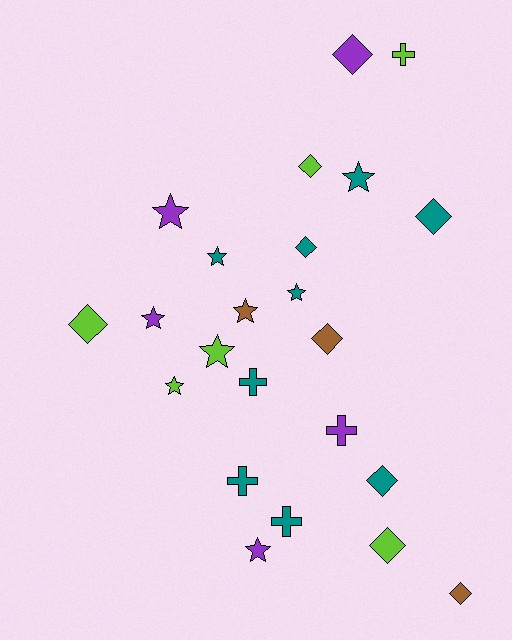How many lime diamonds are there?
There are 3 lime diamonds.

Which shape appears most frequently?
Star, with 9 objects.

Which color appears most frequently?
Teal, with 9 objects.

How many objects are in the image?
There are 23 objects.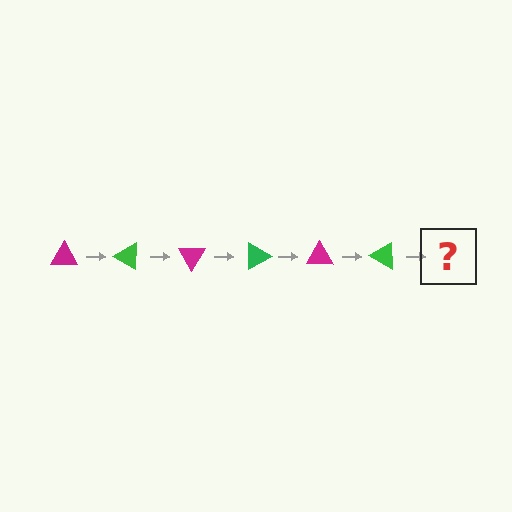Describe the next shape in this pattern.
It should be a magenta triangle, rotated 180 degrees from the start.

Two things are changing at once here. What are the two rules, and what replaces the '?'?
The two rules are that it rotates 30 degrees each step and the color cycles through magenta and green. The '?' should be a magenta triangle, rotated 180 degrees from the start.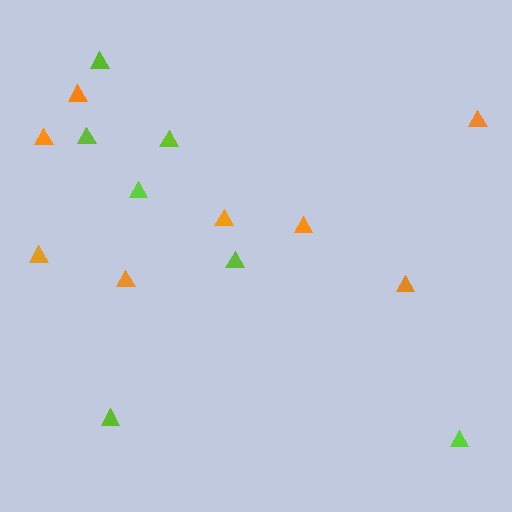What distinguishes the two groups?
There are 2 groups: one group of orange triangles (8) and one group of lime triangles (7).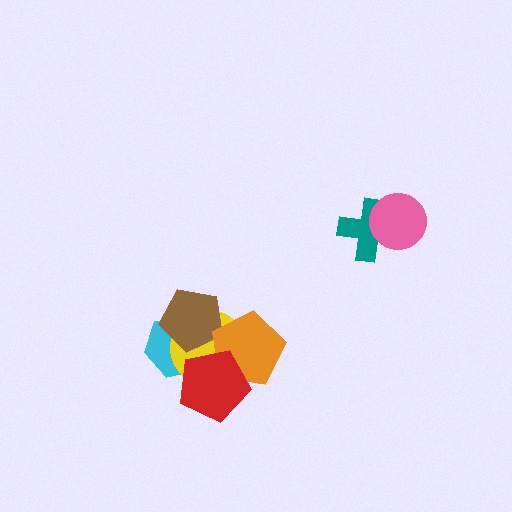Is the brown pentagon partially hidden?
Yes, it is partially covered by another shape.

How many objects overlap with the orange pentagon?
3 objects overlap with the orange pentagon.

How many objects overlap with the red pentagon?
3 objects overlap with the red pentagon.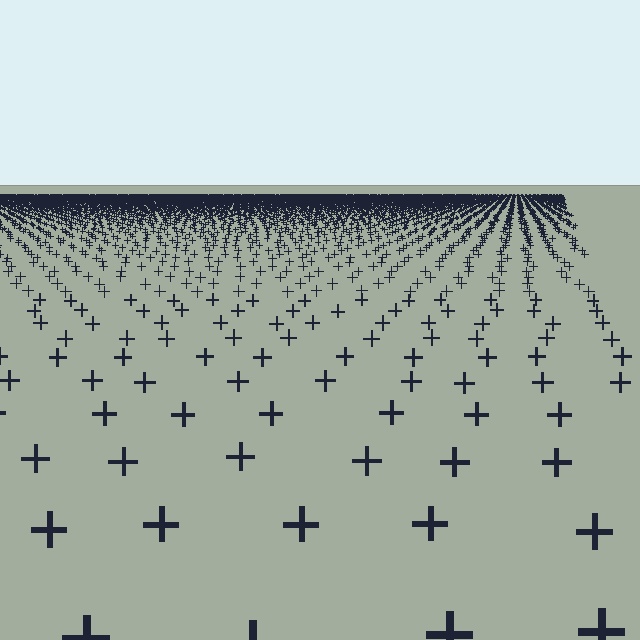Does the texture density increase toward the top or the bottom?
Density increases toward the top.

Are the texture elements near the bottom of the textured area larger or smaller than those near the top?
Larger. Near the bottom, elements are closer to the viewer and appear at a bigger on-screen size.